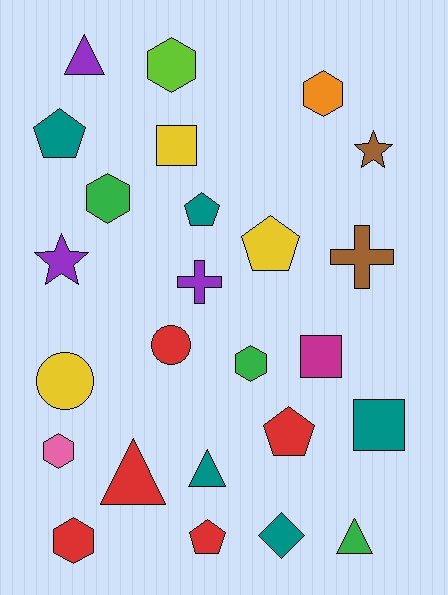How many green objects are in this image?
There are 3 green objects.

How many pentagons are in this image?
There are 5 pentagons.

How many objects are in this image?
There are 25 objects.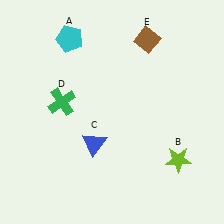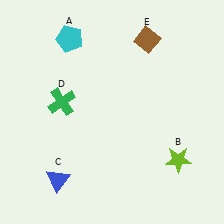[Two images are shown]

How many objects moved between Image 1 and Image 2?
1 object moved between the two images.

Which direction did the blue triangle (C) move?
The blue triangle (C) moved down.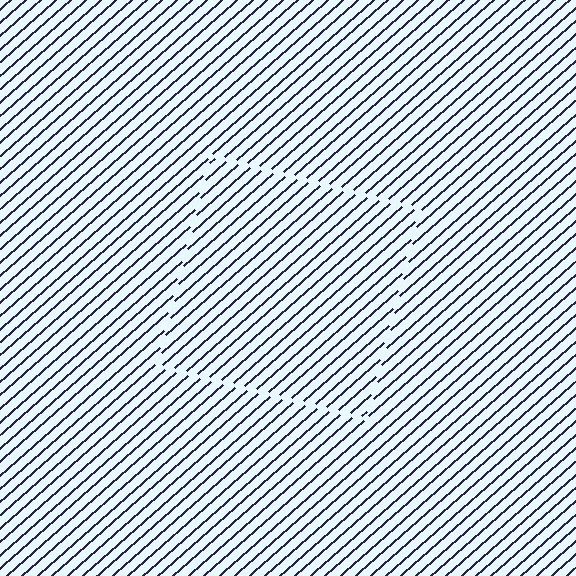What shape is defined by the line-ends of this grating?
An illusory square. The interior of the shape contains the same grating, shifted by half a period — the contour is defined by the phase discontinuity where line-ends from the inner and outer gratings abut.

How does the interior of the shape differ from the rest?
The interior of the shape contains the same grating, shifted by half a period — the contour is defined by the phase discontinuity where line-ends from the inner and outer gratings abut.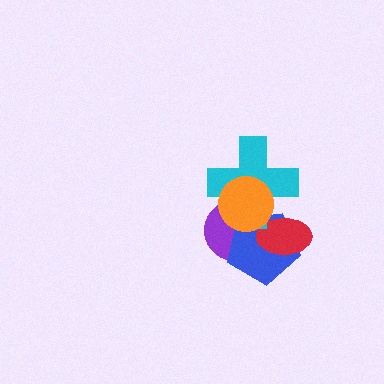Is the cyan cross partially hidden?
Yes, it is partially covered by another shape.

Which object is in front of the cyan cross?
The orange circle is in front of the cyan cross.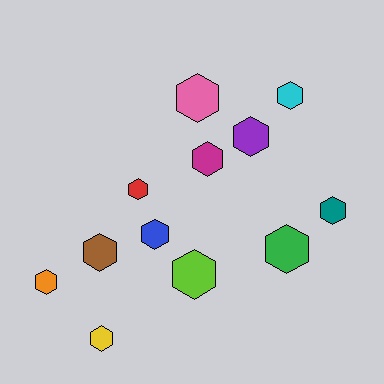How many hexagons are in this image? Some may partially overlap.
There are 12 hexagons.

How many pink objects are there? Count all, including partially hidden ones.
There is 1 pink object.